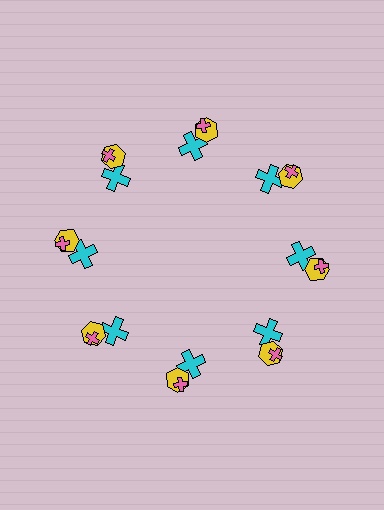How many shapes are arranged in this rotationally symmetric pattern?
There are 24 shapes, arranged in 8 groups of 3.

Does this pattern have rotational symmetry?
Yes, this pattern has 8-fold rotational symmetry. It looks the same after rotating 45 degrees around the center.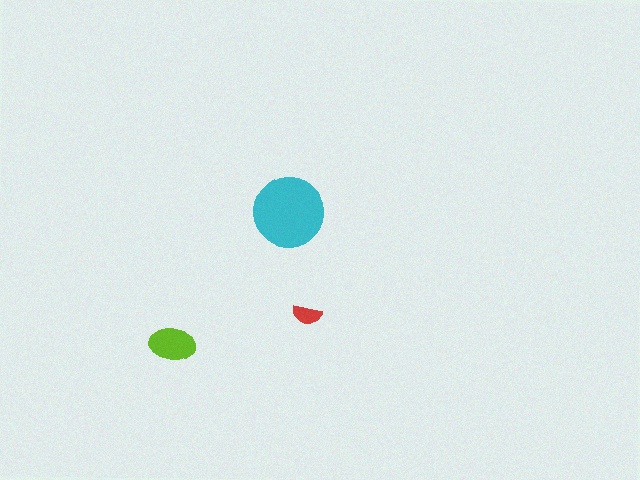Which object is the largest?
The cyan circle.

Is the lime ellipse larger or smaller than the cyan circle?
Smaller.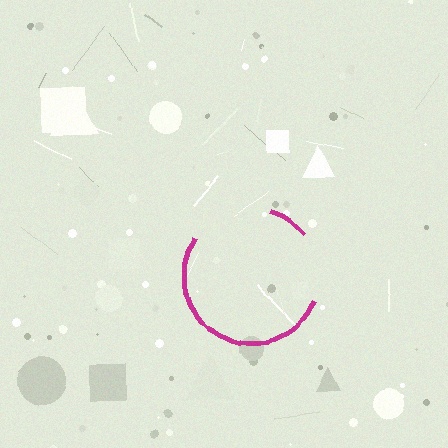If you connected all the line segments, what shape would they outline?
They would outline a circle.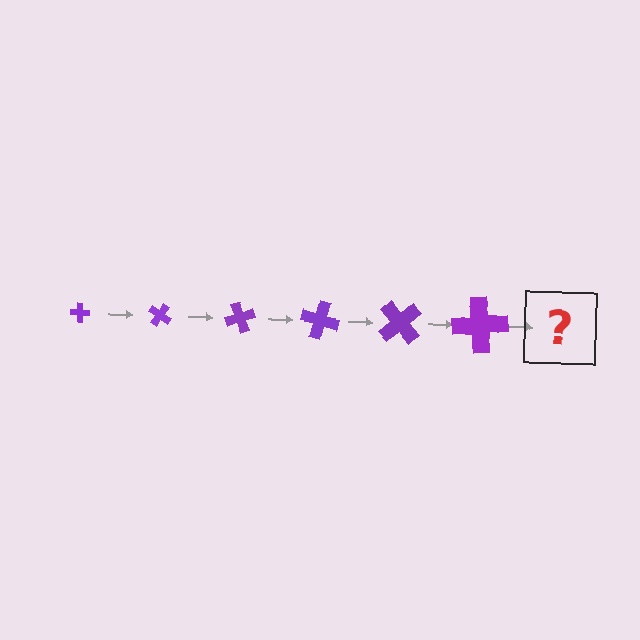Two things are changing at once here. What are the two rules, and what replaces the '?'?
The two rules are that the cross grows larger each step and it rotates 35 degrees each step. The '?' should be a cross, larger than the previous one and rotated 210 degrees from the start.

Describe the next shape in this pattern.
It should be a cross, larger than the previous one and rotated 210 degrees from the start.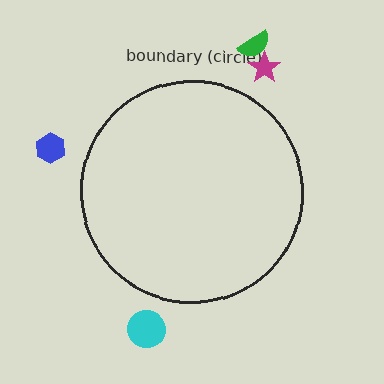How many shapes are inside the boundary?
0 inside, 4 outside.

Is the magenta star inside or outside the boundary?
Outside.